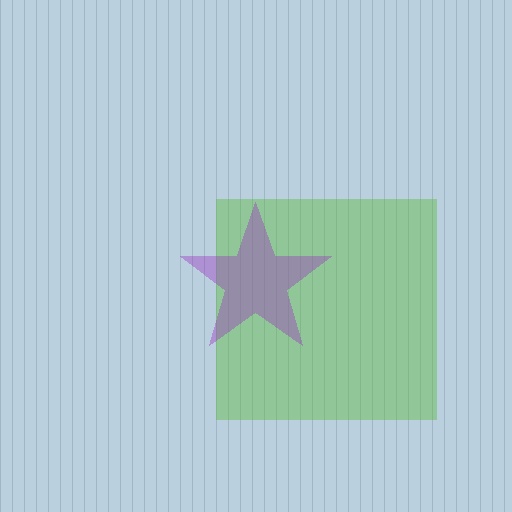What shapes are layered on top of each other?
The layered shapes are: a lime square, a purple star.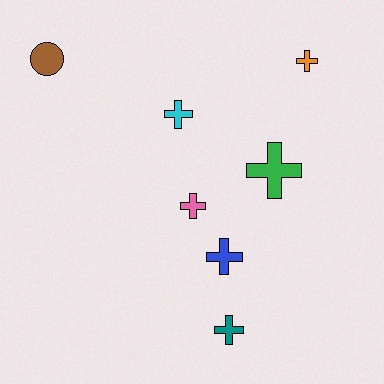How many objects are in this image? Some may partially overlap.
There are 7 objects.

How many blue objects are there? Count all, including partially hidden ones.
There is 1 blue object.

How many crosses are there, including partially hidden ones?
There are 6 crosses.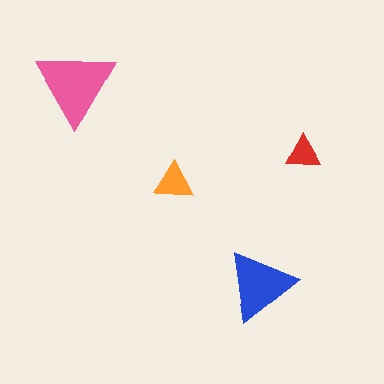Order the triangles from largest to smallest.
the pink one, the blue one, the orange one, the red one.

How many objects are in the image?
There are 4 objects in the image.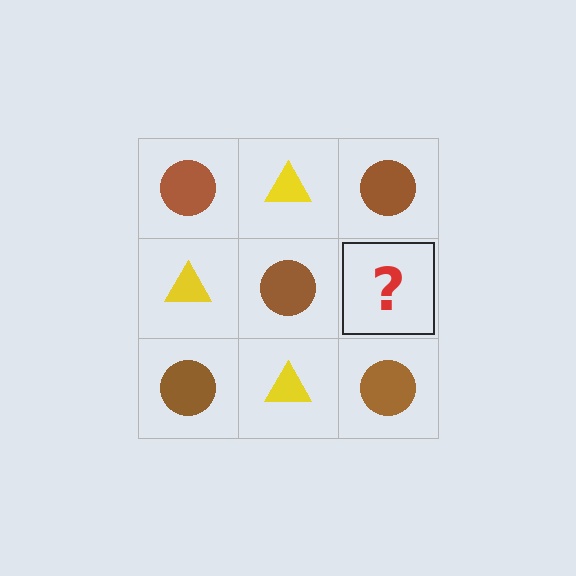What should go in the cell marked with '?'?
The missing cell should contain a yellow triangle.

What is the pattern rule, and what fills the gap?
The rule is that it alternates brown circle and yellow triangle in a checkerboard pattern. The gap should be filled with a yellow triangle.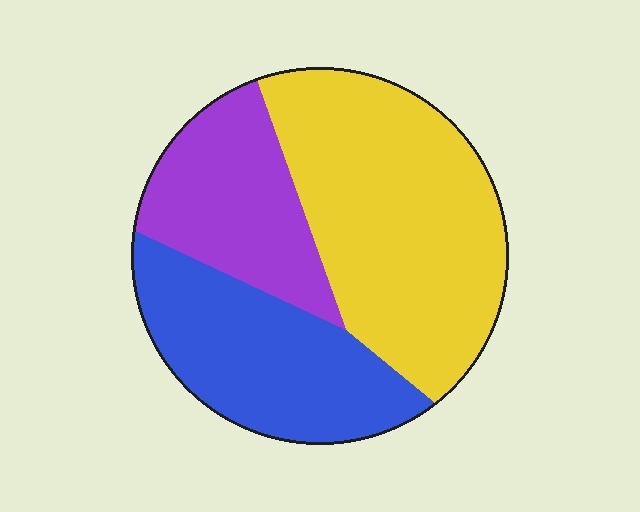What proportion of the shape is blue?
Blue takes up between a quarter and a half of the shape.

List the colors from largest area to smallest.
From largest to smallest: yellow, blue, purple.